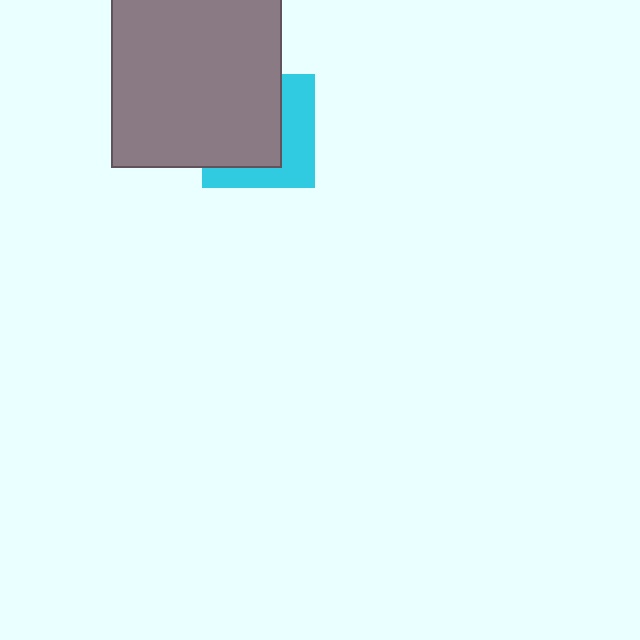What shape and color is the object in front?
The object in front is a gray square.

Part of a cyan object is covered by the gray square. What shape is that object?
It is a square.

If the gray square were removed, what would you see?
You would see the complete cyan square.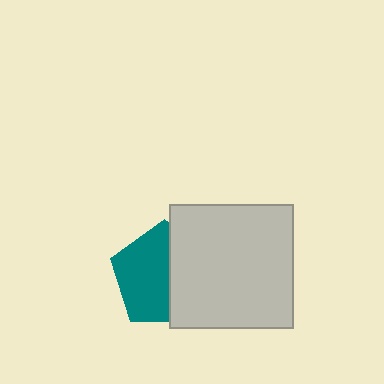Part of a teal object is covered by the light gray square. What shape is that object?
It is a pentagon.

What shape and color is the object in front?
The object in front is a light gray square.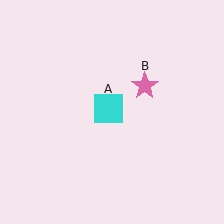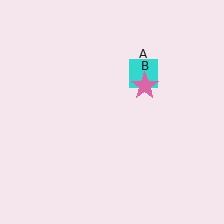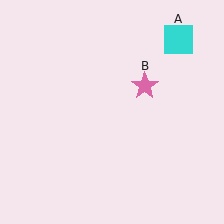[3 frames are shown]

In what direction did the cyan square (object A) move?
The cyan square (object A) moved up and to the right.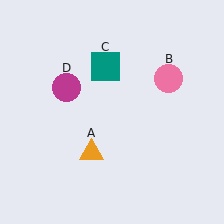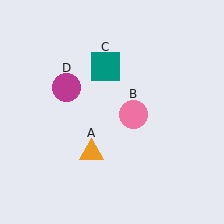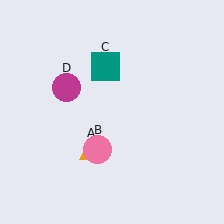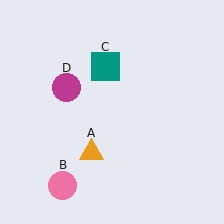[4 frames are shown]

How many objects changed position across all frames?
1 object changed position: pink circle (object B).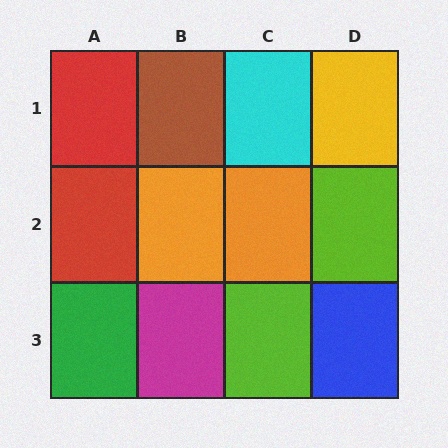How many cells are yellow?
1 cell is yellow.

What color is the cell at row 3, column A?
Green.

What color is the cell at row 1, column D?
Yellow.